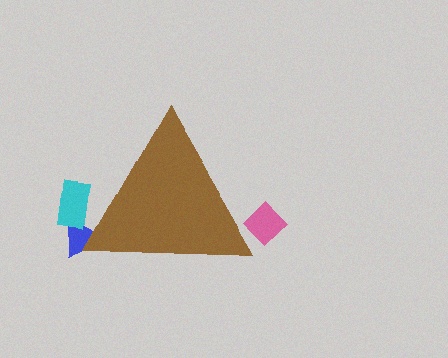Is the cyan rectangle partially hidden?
Yes, the cyan rectangle is partially hidden behind the brown triangle.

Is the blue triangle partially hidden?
Yes, the blue triangle is partially hidden behind the brown triangle.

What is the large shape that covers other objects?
A brown triangle.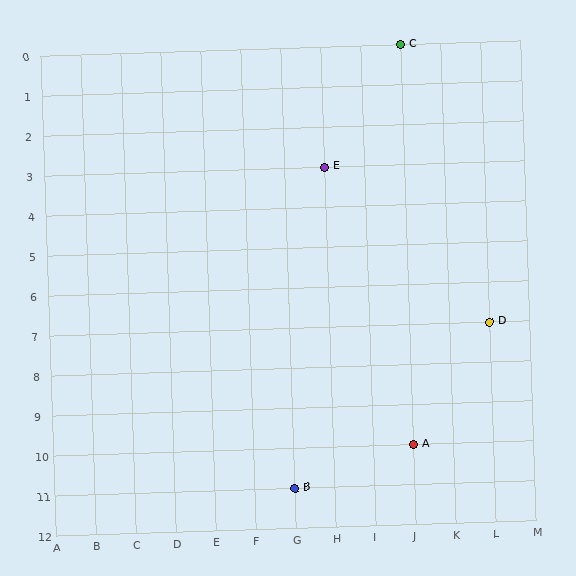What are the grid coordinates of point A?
Point A is at grid coordinates (J, 10).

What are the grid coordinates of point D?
Point D is at grid coordinates (L, 7).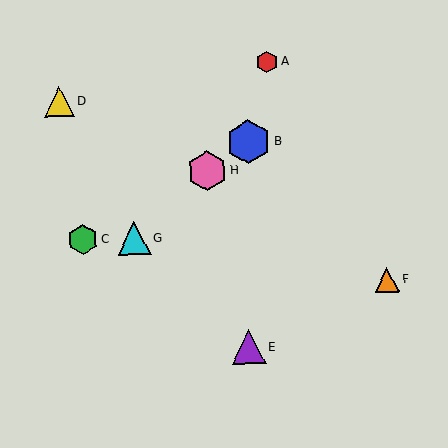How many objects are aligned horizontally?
2 objects (C, G) are aligned horizontally.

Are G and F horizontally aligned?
No, G is at y≈238 and F is at y≈280.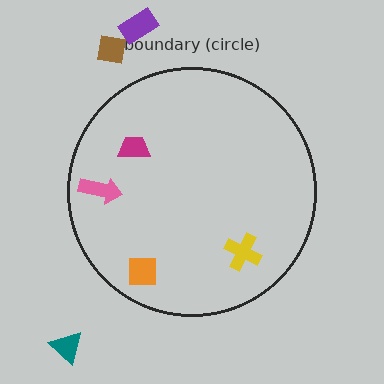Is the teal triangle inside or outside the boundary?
Outside.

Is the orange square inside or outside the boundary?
Inside.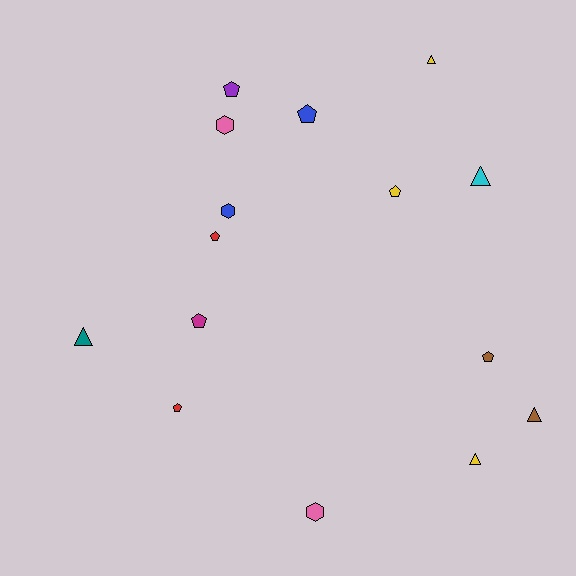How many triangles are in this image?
There are 5 triangles.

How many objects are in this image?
There are 15 objects.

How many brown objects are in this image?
There are 2 brown objects.